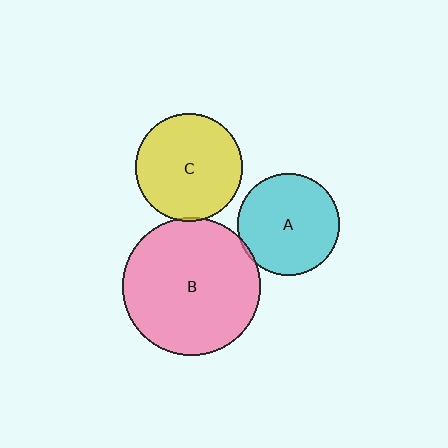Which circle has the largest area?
Circle B (pink).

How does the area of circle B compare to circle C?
Approximately 1.6 times.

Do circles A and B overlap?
Yes.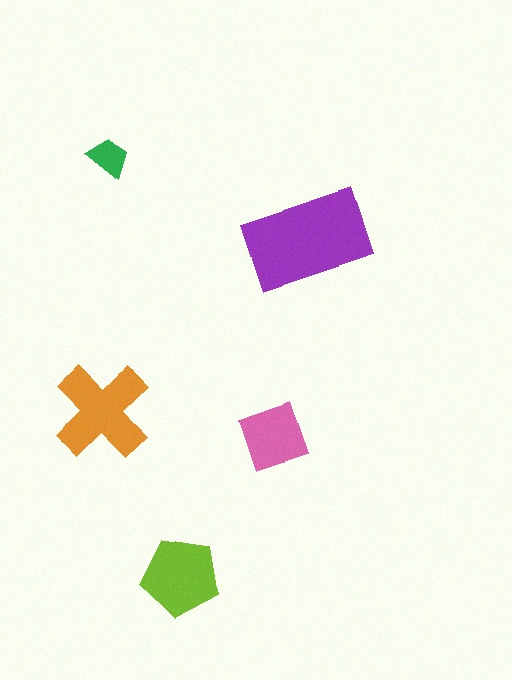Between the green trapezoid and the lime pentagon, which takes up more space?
The lime pentagon.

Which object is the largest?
The purple rectangle.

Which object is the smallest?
The green trapezoid.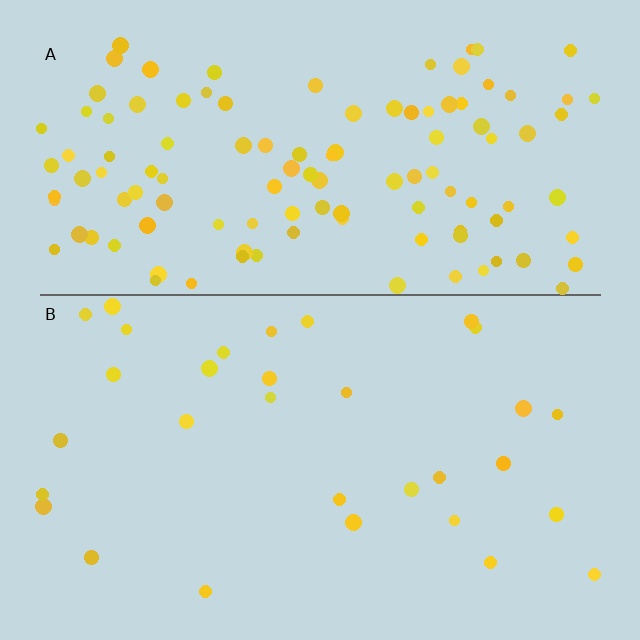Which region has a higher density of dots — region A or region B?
A (the top).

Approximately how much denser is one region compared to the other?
Approximately 3.7× — region A over region B.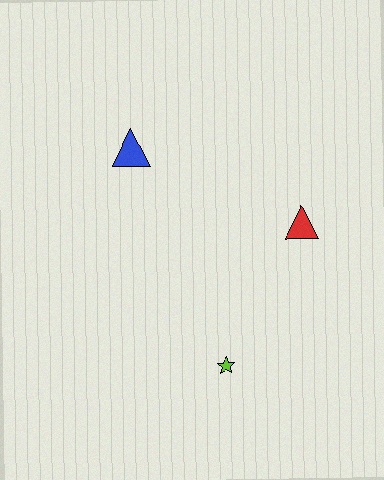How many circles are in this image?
There are no circles.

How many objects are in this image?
There are 3 objects.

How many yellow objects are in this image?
There are no yellow objects.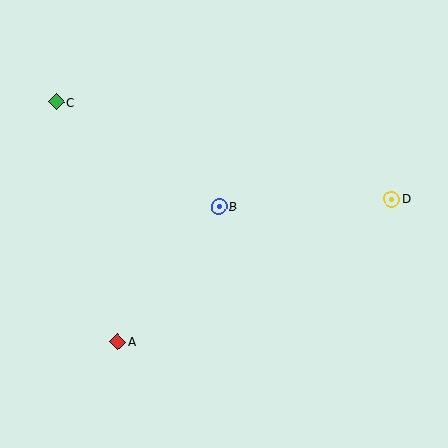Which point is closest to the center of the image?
Point B at (219, 206) is closest to the center.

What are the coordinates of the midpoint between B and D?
The midpoint between B and D is at (305, 203).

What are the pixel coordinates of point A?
Point A is at (118, 342).